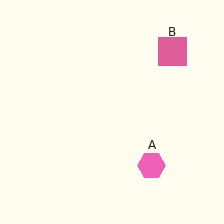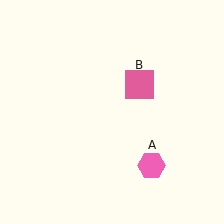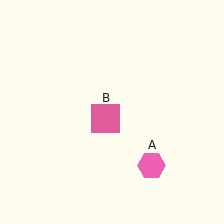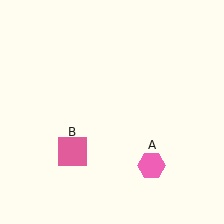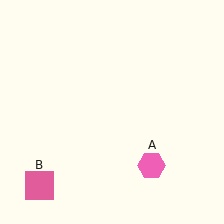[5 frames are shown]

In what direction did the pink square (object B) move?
The pink square (object B) moved down and to the left.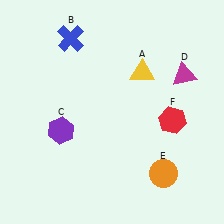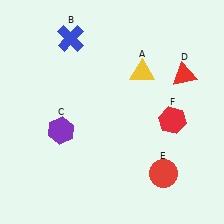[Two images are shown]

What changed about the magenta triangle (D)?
In Image 1, D is magenta. In Image 2, it changed to red.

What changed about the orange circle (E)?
In Image 1, E is orange. In Image 2, it changed to red.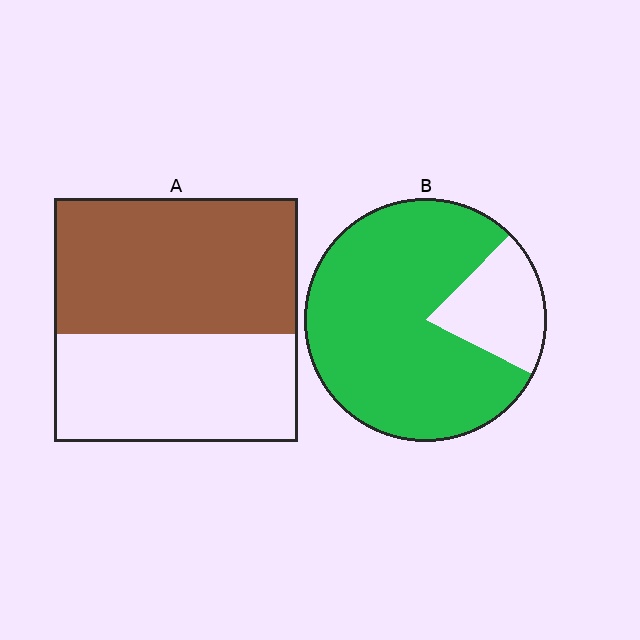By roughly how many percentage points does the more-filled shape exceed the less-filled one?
By roughly 25 percentage points (B over A).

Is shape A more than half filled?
Yes.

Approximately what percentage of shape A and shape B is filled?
A is approximately 55% and B is approximately 80%.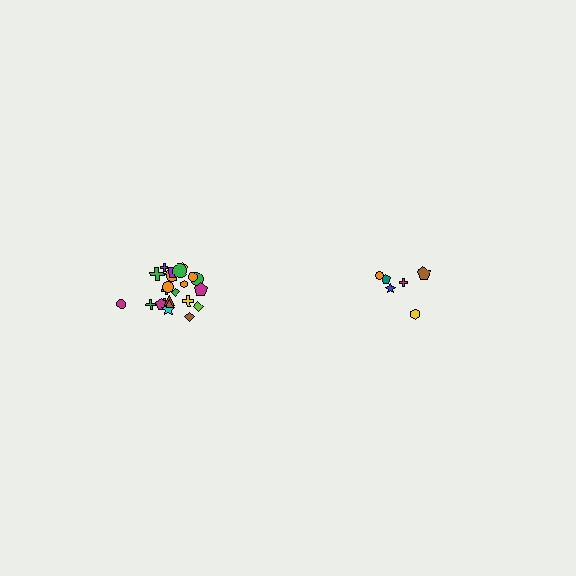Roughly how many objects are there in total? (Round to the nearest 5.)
Roughly 30 objects in total.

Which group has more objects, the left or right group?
The left group.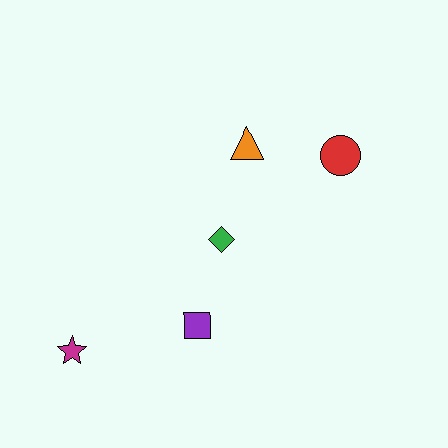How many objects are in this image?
There are 5 objects.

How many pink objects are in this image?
There are no pink objects.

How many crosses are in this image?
There are no crosses.